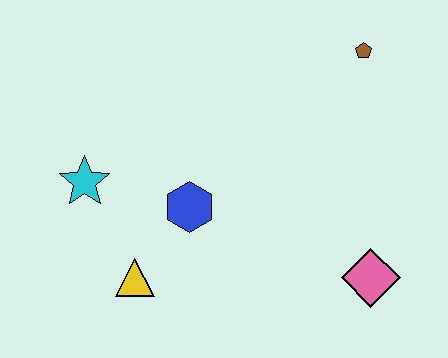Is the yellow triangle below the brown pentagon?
Yes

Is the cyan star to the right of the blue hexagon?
No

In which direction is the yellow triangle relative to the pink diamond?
The yellow triangle is to the left of the pink diamond.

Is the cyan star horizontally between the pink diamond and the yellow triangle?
No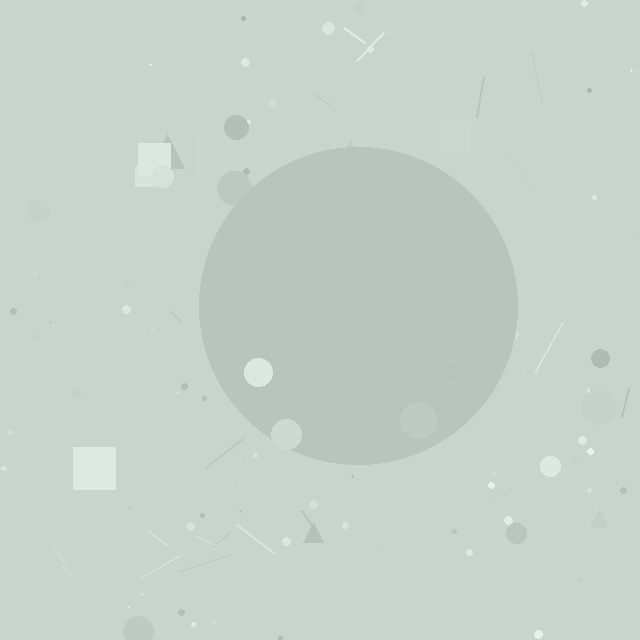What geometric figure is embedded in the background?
A circle is embedded in the background.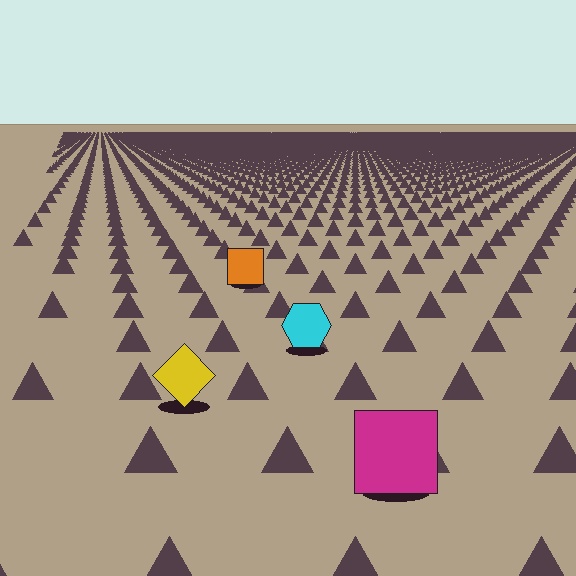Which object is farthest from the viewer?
The orange square is farthest from the viewer. It appears smaller and the ground texture around it is denser.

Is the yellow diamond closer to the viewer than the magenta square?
No. The magenta square is closer — you can tell from the texture gradient: the ground texture is coarser near it.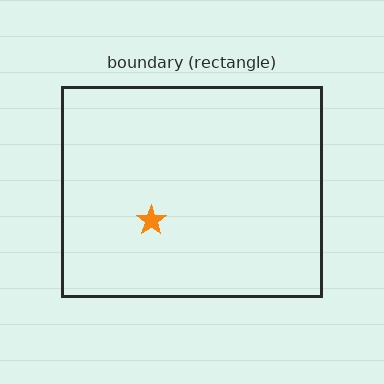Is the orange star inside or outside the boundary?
Inside.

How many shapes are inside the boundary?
1 inside, 0 outside.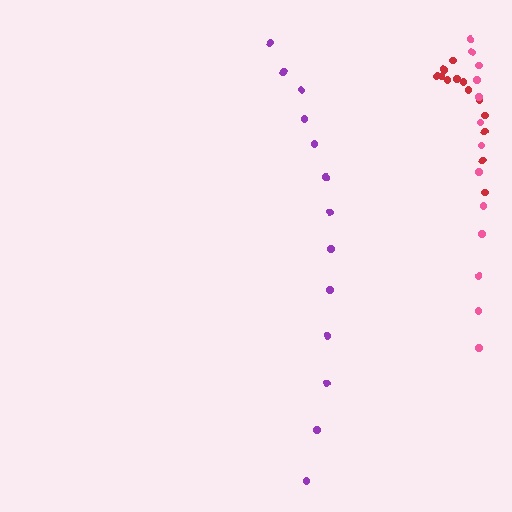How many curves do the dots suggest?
There are 3 distinct paths.